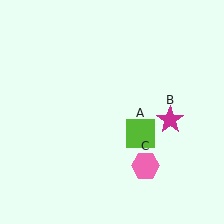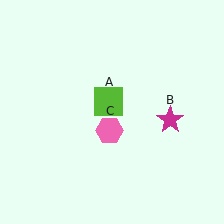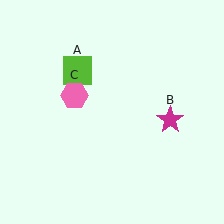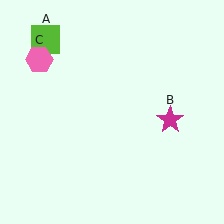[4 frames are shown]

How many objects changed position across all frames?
2 objects changed position: lime square (object A), pink hexagon (object C).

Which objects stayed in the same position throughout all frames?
Magenta star (object B) remained stationary.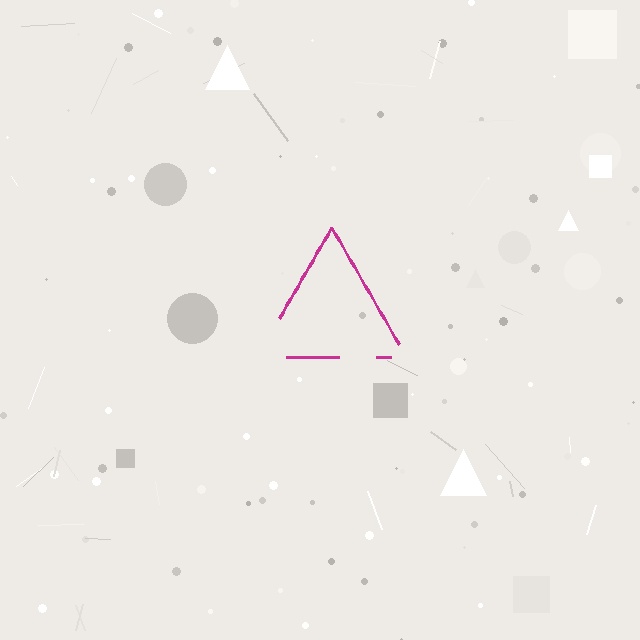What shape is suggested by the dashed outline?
The dashed outline suggests a triangle.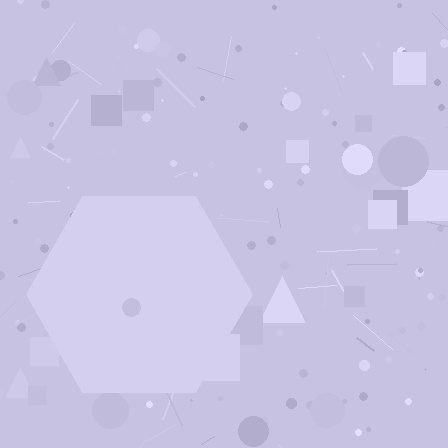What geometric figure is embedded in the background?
A hexagon is embedded in the background.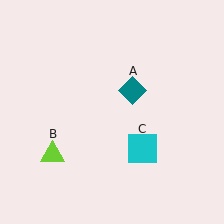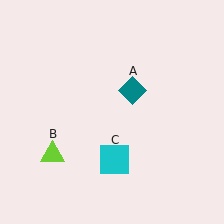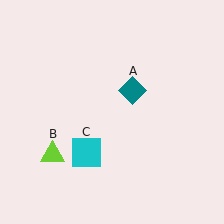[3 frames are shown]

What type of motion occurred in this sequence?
The cyan square (object C) rotated clockwise around the center of the scene.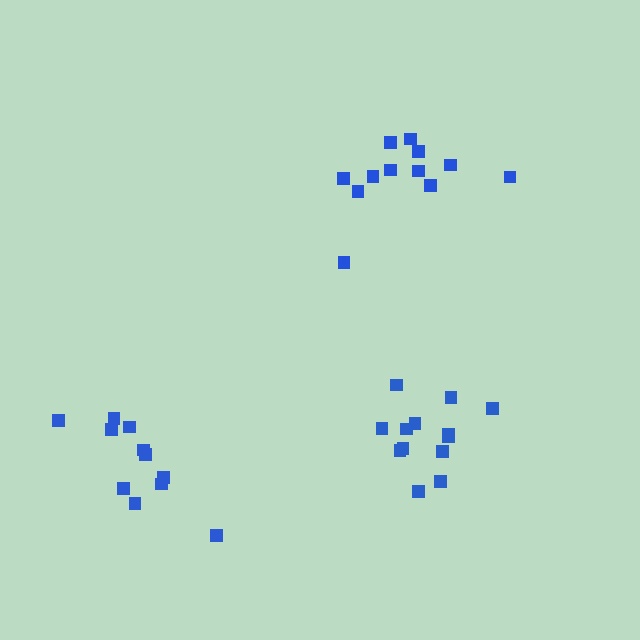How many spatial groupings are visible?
There are 3 spatial groupings.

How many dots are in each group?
Group 1: 11 dots, Group 2: 12 dots, Group 3: 13 dots (36 total).